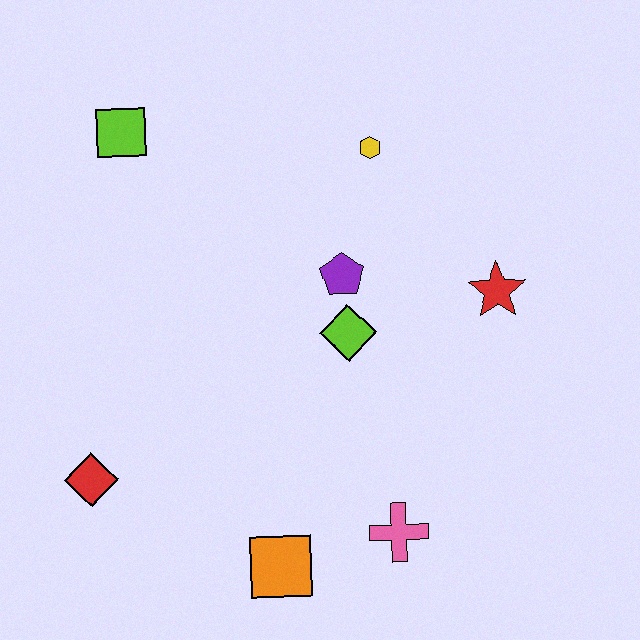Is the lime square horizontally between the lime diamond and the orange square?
No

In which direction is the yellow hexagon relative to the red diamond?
The yellow hexagon is above the red diamond.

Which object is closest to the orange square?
The pink cross is closest to the orange square.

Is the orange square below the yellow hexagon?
Yes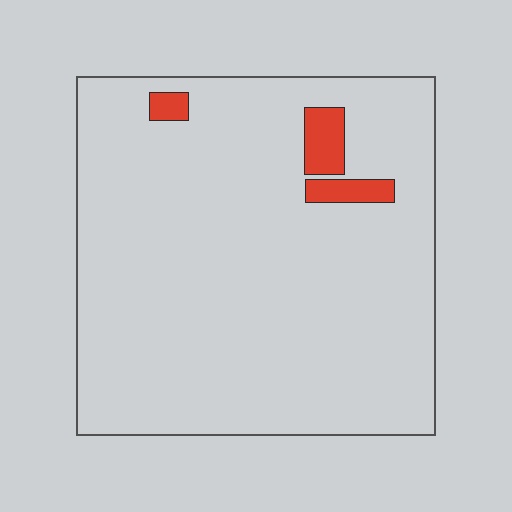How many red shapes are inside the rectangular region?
3.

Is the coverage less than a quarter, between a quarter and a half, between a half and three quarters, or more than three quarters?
Less than a quarter.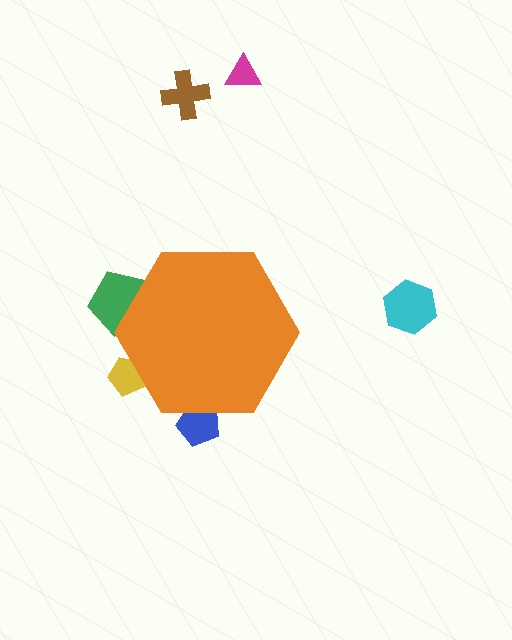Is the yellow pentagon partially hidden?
Yes, the yellow pentagon is partially hidden behind the orange hexagon.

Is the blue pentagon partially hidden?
Yes, the blue pentagon is partially hidden behind the orange hexagon.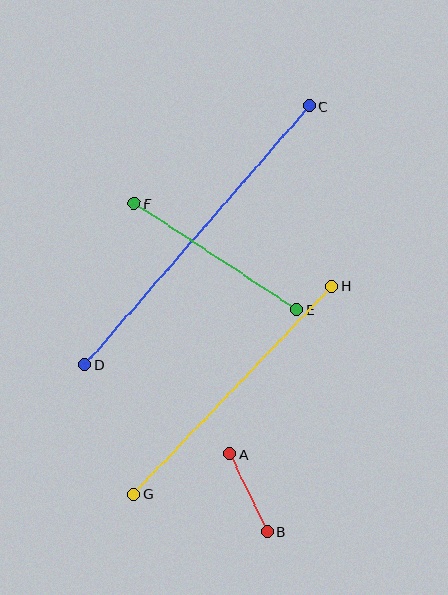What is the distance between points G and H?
The distance is approximately 288 pixels.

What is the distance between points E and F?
The distance is approximately 194 pixels.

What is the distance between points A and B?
The distance is approximately 86 pixels.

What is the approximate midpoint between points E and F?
The midpoint is at approximately (215, 257) pixels.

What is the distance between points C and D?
The distance is approximately 343 pixels.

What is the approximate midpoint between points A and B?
The midpoint is at approximately (248, 493) pixels.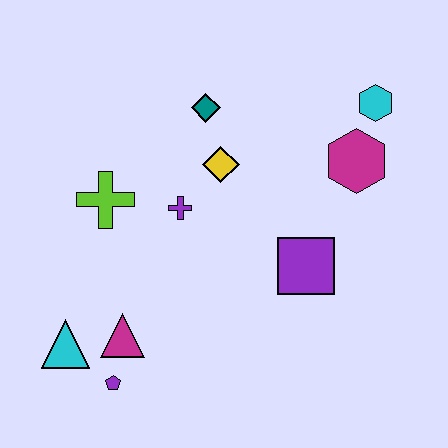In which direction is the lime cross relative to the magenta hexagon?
The lime cross is to the left of the magenta hexagon.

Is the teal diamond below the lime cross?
No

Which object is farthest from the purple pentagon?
The cyan hexagon is farthest from the purple pentagon.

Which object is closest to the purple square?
The magenta hexagon is closest to the purple square.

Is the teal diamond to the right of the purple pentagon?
Yes